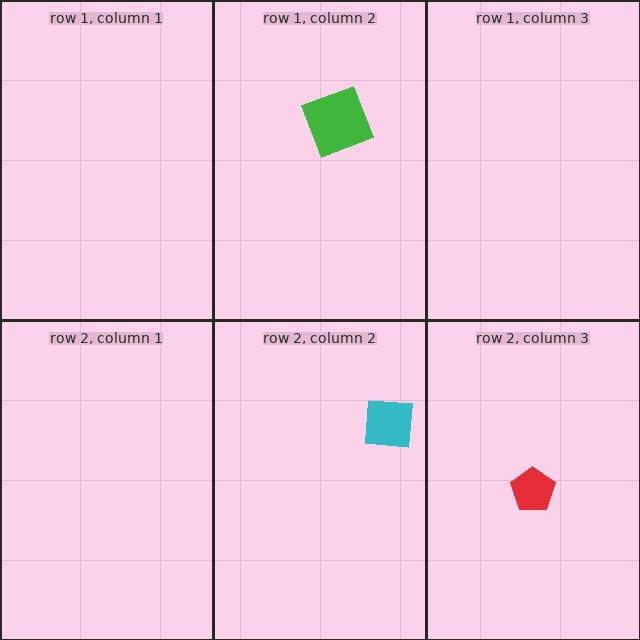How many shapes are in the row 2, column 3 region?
1.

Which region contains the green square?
The row 1, column 2 region.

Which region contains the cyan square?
The row 2, column 2 region.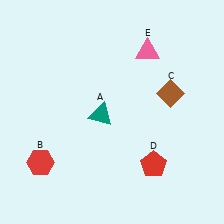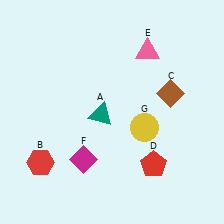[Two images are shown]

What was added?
A magenta diamond (F), a yellow circle (G) were added in Image 2.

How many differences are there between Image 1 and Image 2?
There are 2 differences between the two images.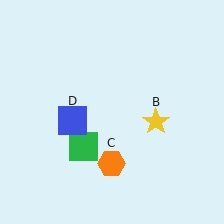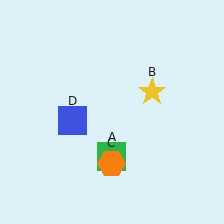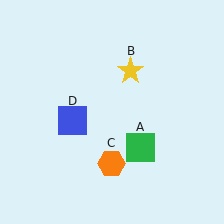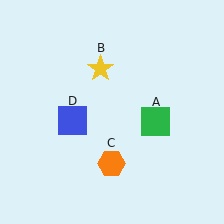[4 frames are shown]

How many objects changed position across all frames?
2 objects changed position: green square (object A), yellow star (object B).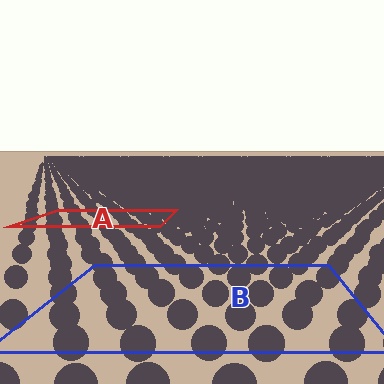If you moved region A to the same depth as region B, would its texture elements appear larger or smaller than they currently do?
They would appear larger. At a closer depth, the same texture elements are projected at a bigger on-screen size.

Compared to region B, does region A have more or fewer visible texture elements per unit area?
Region A has more texture elements per unit area — they are packed more densely because it is farther away.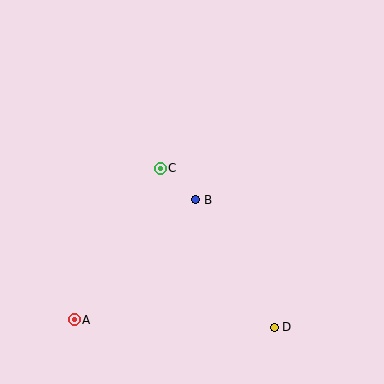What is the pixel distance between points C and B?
The distance between C and B is 48 pixels.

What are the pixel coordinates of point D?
Point D is at (274, 327).